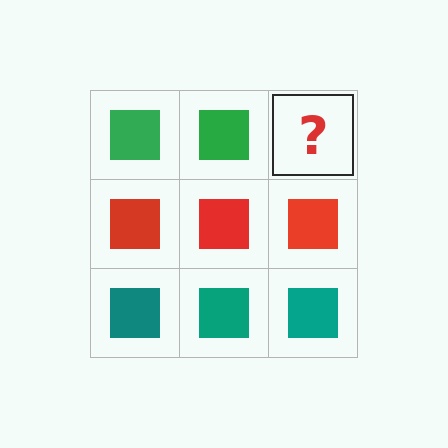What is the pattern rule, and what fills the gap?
The rule is that each row has a consistent color. The gap should be filled with a green square.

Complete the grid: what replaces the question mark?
The question mark should be replaced with a green square.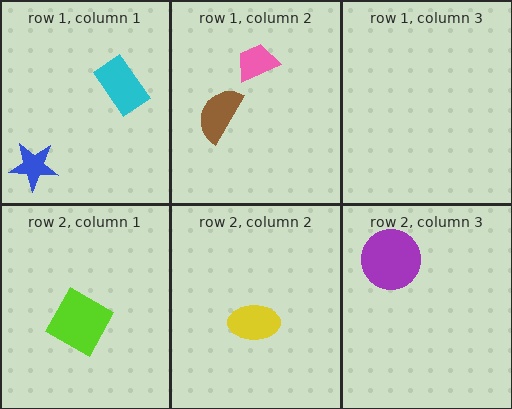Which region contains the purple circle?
The row 2, column 3 region.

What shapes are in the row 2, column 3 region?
The purple circle.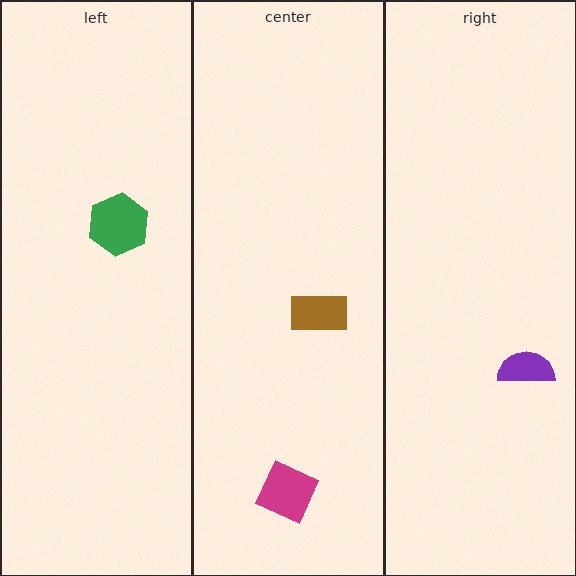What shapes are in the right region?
The purple semicircle.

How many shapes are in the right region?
1.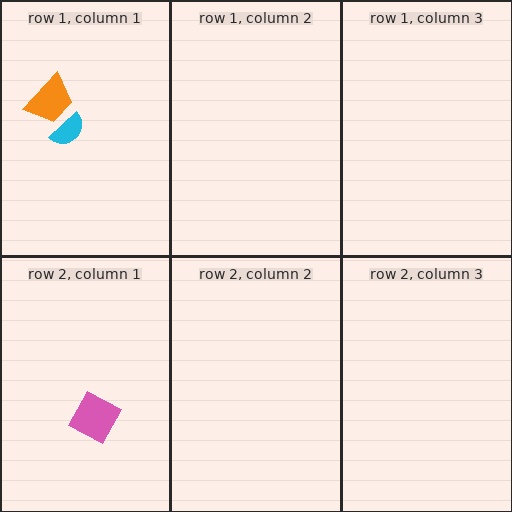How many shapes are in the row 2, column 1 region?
1.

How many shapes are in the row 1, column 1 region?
2.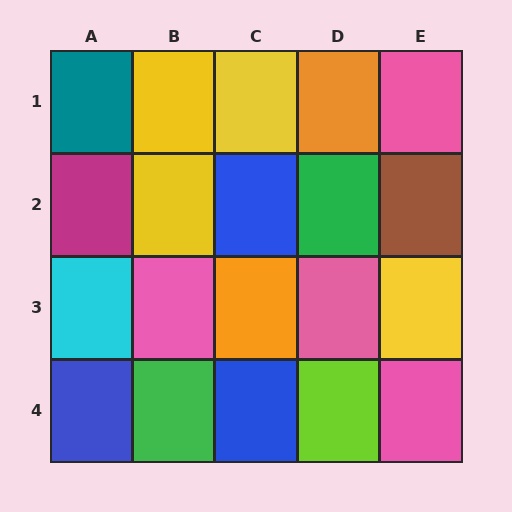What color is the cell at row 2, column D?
Green.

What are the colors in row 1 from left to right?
Teal, yellow, yellow, orange, pink.